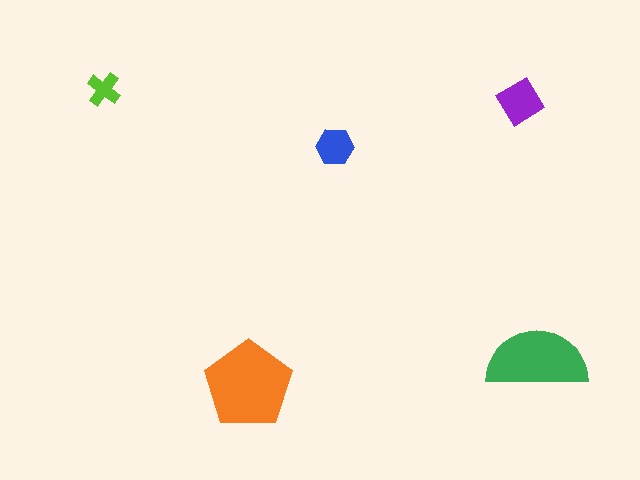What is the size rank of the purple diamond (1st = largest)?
3rd.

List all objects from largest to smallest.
The orange pentagon, the green semicircle, the purple diamond, the blue hexagon, the lime cross.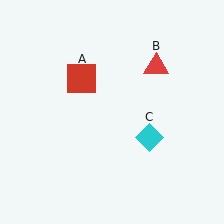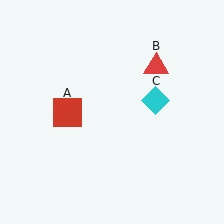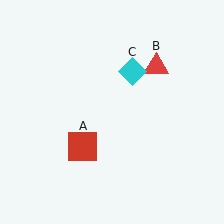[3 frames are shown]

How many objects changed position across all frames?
2 objects changed position: red square (object A), cyan diamond (object C).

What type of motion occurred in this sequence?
The red square (object A), cyan diamond (object C) rotated counterclockwise around the center of the scene.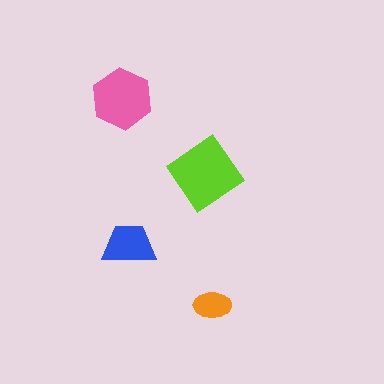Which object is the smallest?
The orange ellipse.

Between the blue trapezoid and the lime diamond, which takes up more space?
The lime diamond.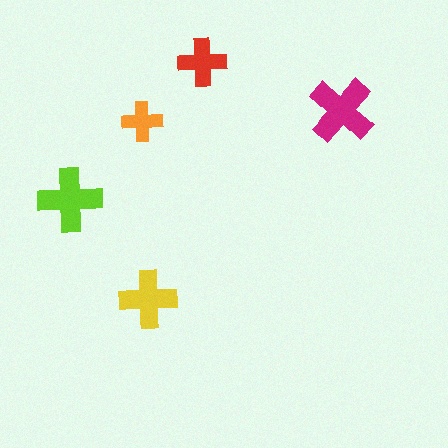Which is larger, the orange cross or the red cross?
The red one.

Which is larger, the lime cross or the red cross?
The lime one.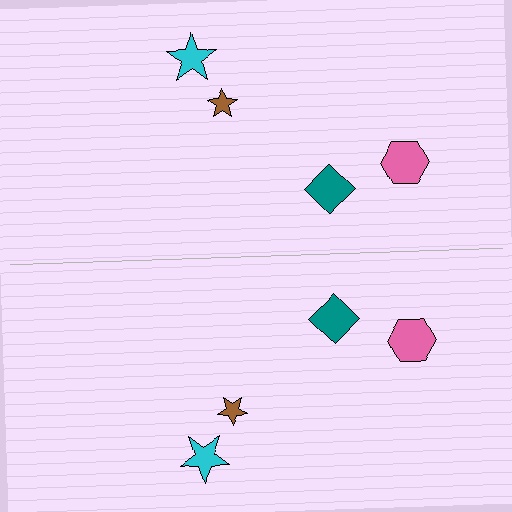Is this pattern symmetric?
Yes, this pattern has bilateral (reflection) symmetry.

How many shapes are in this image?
There are 8 shapes in this image.